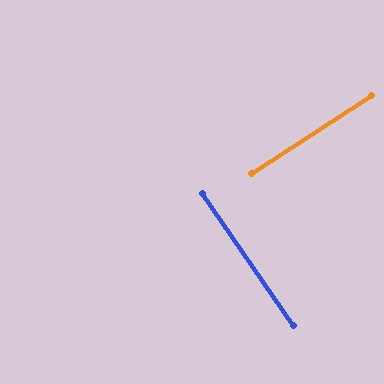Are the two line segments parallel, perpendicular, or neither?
Perpendicular — they meet at approximately 89°.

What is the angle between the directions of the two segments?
Approximately 89 degrees.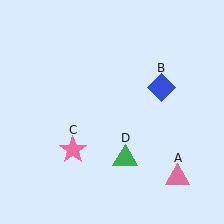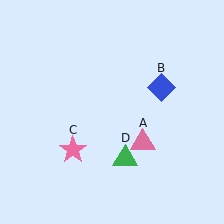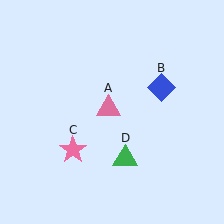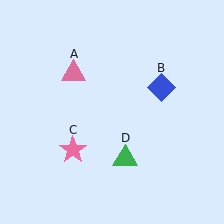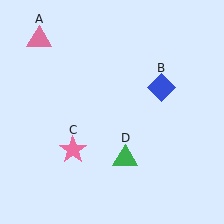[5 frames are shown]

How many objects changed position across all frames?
1 object changed position: pink triangle (object A).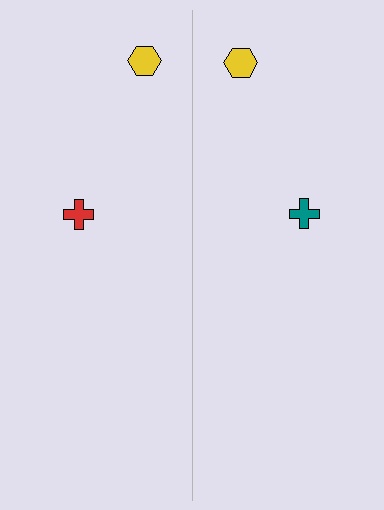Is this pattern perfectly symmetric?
No, the pattern is not perfectly symmetric. The teal cross on the right side breaks the symmetry — its mirror counterpart is red.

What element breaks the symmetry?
The teal cross on the right side breaks the symmetry — its mirror counterpart is red.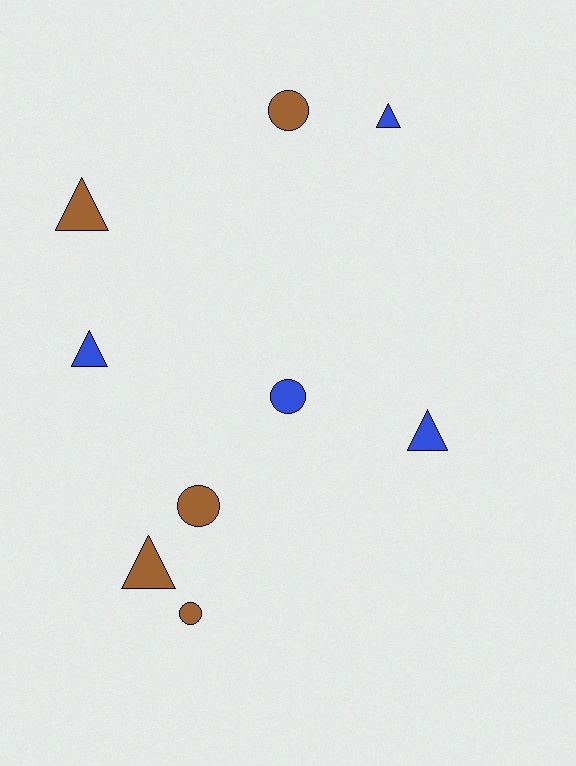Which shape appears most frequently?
Triangle, with 5 objects.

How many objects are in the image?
There are 9 objects.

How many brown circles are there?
There are 3 brown circles.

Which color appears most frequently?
Brown, with 5 objects.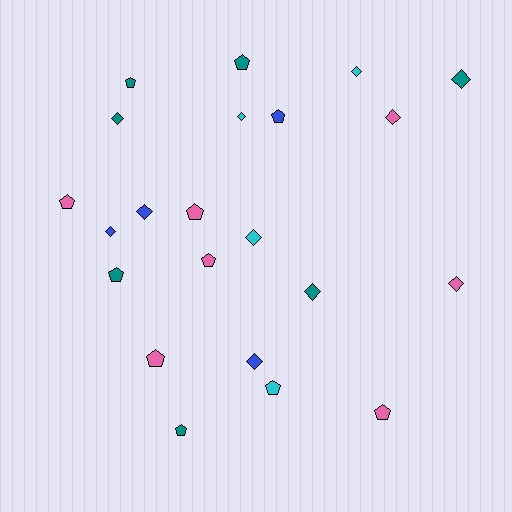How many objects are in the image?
There are 22 objects.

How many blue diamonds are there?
There are 3 blue diamonds.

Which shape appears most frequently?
Pentagon, with 11 objects.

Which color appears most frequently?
Teal, with 7 objects.